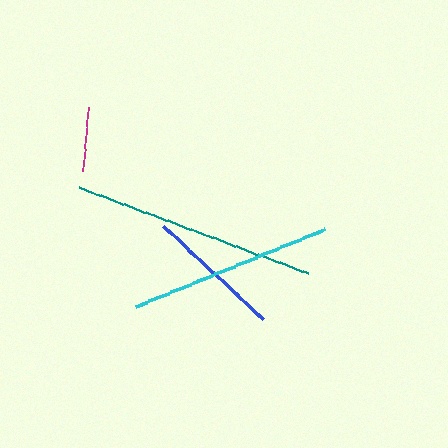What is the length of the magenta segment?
The magenta segment is approximately 64 pixels long.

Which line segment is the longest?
The teal line is the longest at approximately 245 pixels.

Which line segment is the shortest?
The magenta line is the shortest at approximately 64 pixels.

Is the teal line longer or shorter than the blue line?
The teal line is longer than the blue line.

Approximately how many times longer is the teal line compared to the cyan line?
The teal line is approximately 1.2 times the length of the cyan line.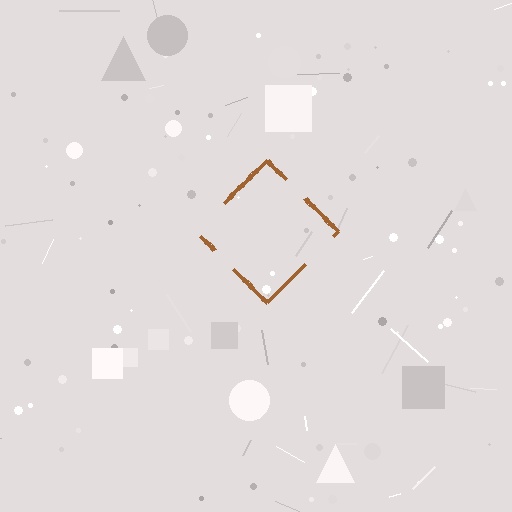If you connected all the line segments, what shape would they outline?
They would outline a diamond.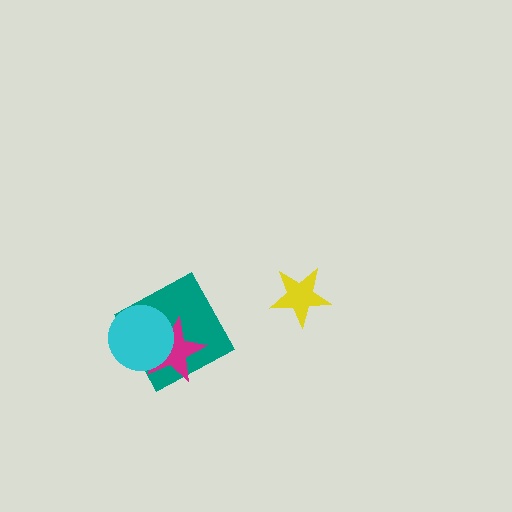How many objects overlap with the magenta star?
2 objects overlap with the magenta star.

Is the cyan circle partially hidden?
No, no other shape covers it.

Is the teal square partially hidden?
Yes, it is partially covered by another shape.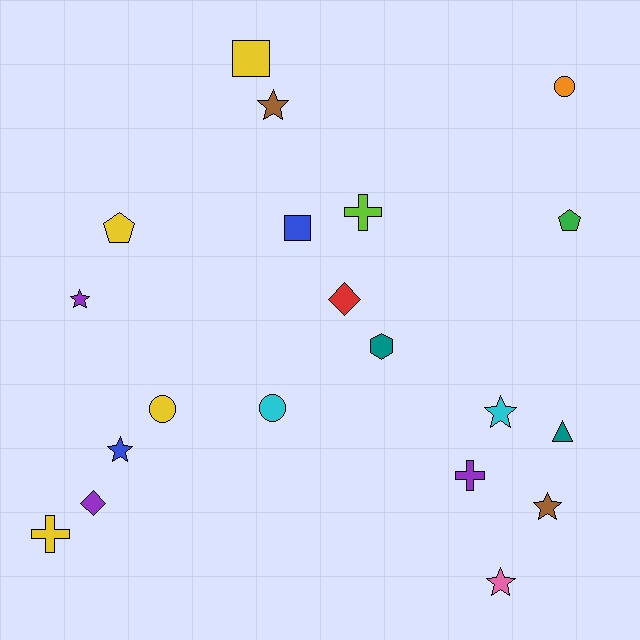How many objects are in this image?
There are 20 objects.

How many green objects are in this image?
There is 1 green object.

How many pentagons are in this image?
There are 2 pentagons.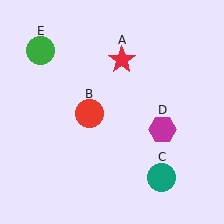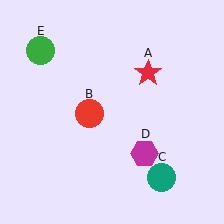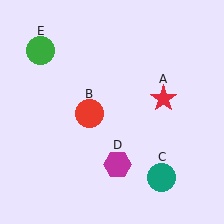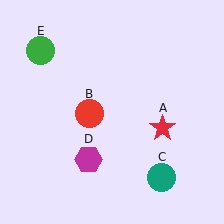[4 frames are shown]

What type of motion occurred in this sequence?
The red star (object A), magenta hexagon (object D) rotated clockwise around the center of the scene.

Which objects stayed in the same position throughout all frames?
Red circle (object B) and teal circle (object C) and green circle (object E) remained stationary.